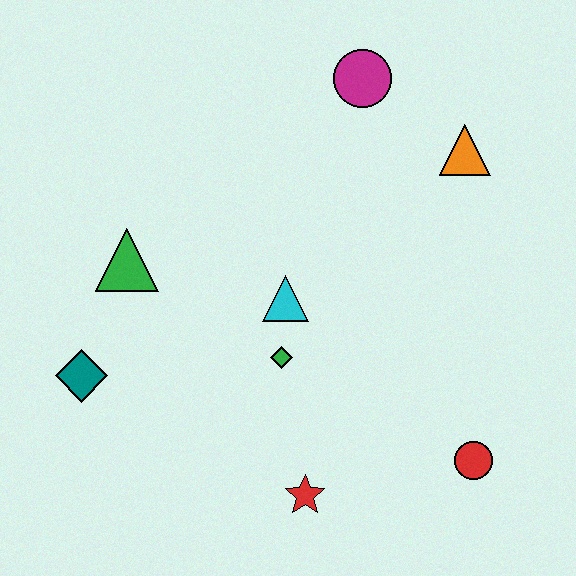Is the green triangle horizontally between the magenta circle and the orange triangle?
No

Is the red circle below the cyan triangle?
Yes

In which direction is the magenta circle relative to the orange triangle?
The magenta circle is to the left of the orange triangle.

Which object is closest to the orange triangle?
The magenta circle is closest to the orange triangle.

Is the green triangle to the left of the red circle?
Yes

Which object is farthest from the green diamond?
The magenta circle is farthest from the green diamond.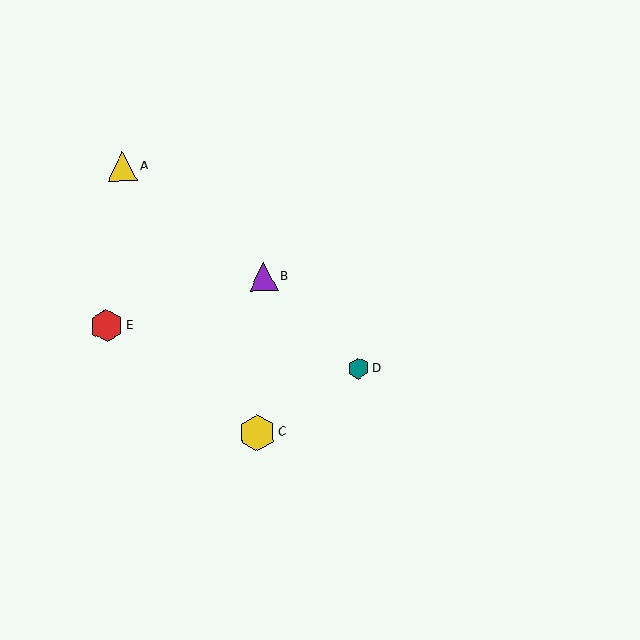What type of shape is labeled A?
Shape A is a yellow triangle.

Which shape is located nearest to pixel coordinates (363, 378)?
The teal hexagon (labeled D) at (358, 368) is nearest to that location.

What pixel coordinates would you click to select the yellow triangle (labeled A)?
Click at (122, 166) to select the yellow triangle A.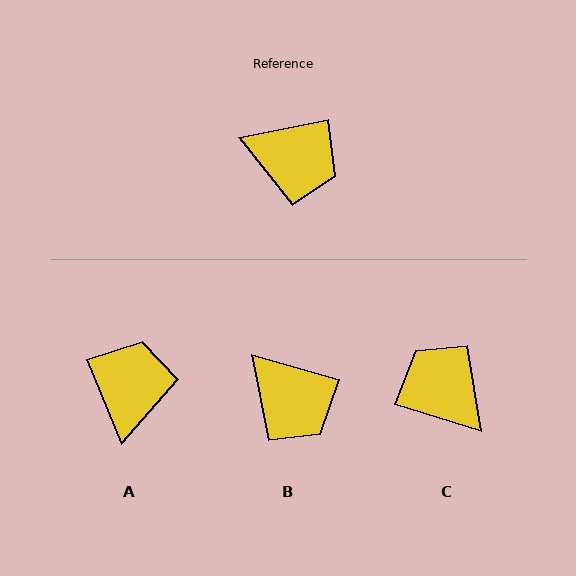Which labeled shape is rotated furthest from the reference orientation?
C, about 151 degrees away.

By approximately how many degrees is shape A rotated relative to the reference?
Approximately 101 degrees counter-clockwise.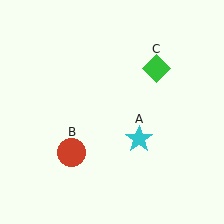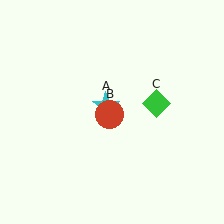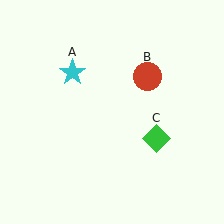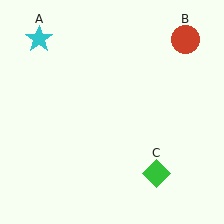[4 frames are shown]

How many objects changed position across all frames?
3 objects changed position: cyan star (object A), red circle (object B), green diamond (object C).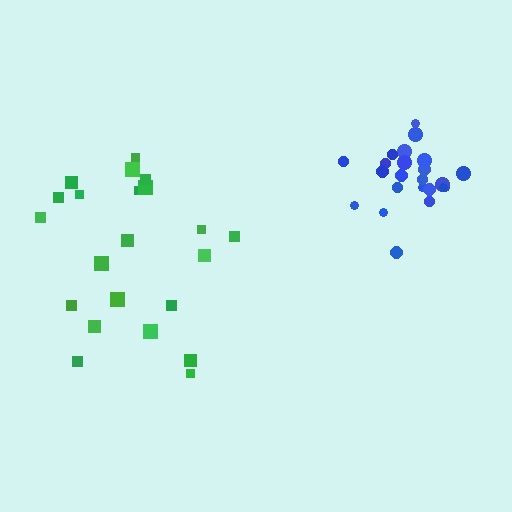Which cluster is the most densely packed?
Blue.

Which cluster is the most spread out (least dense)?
Green.